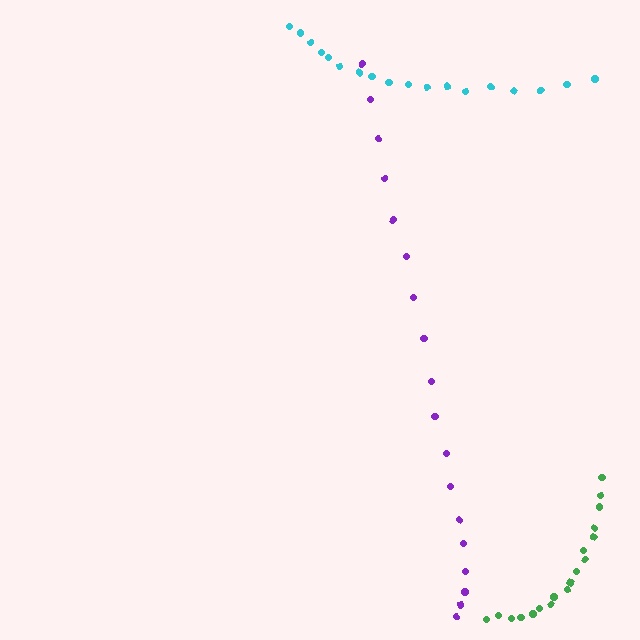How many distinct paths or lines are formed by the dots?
There are 3 distinct paths.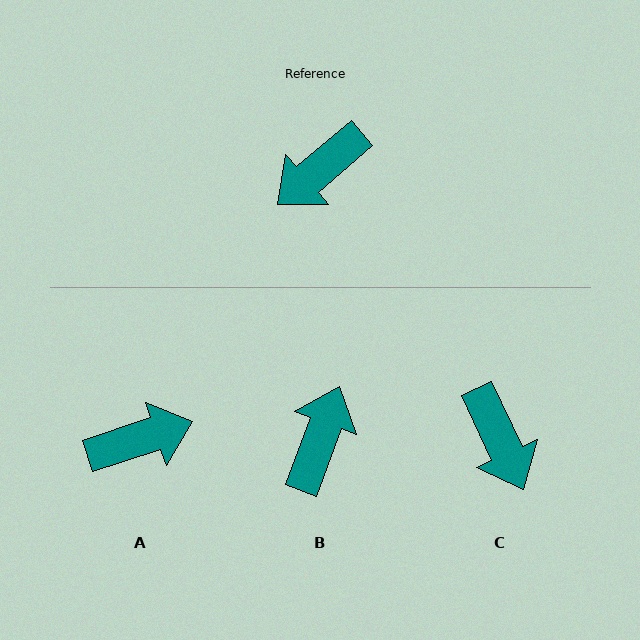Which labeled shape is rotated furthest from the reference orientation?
A, about 158 degrees away.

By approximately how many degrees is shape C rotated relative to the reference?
Approximately 74 degrees counter-clockwise.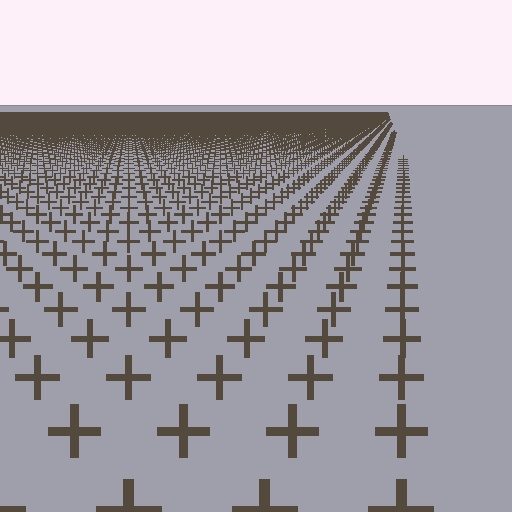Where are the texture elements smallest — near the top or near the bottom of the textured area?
Near the top.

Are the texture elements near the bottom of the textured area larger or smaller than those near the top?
Larger. Near the bottom, elements are closer to the viewer and appear at a bigger on-screen size.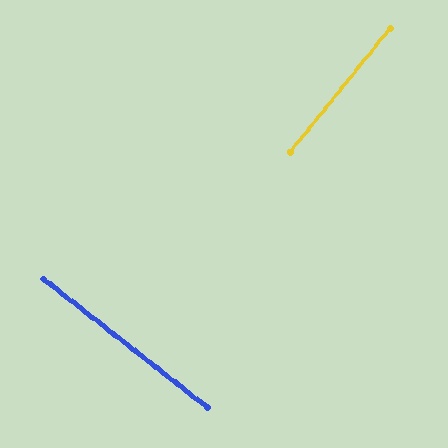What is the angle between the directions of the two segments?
Approximately 89 degrees.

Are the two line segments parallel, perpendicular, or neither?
Perpendicular — they meet at approximately 89°.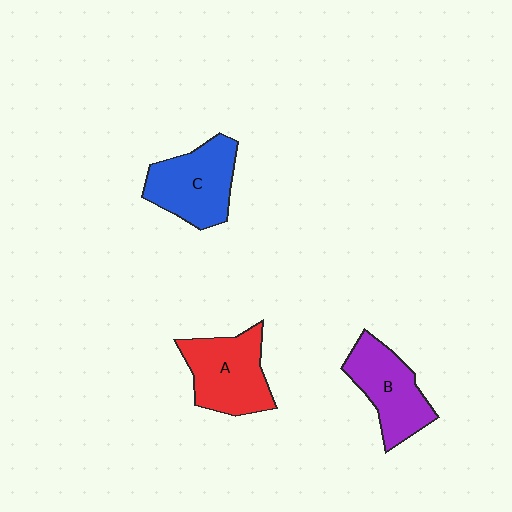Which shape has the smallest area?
Shape B (purple).